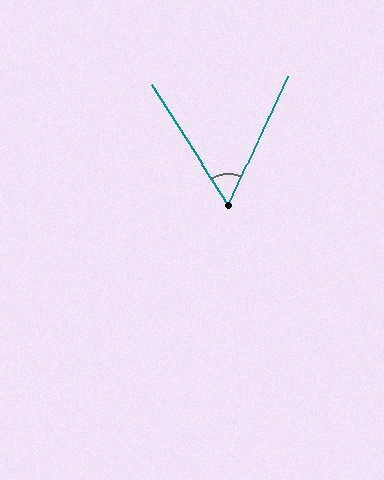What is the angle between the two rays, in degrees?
Approximately 57 degrees.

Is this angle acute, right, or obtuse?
It is acute.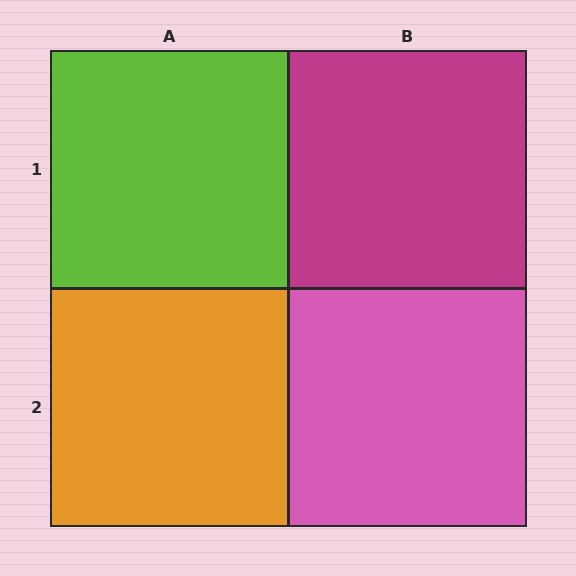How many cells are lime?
1 cell is lime.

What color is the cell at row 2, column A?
Orange.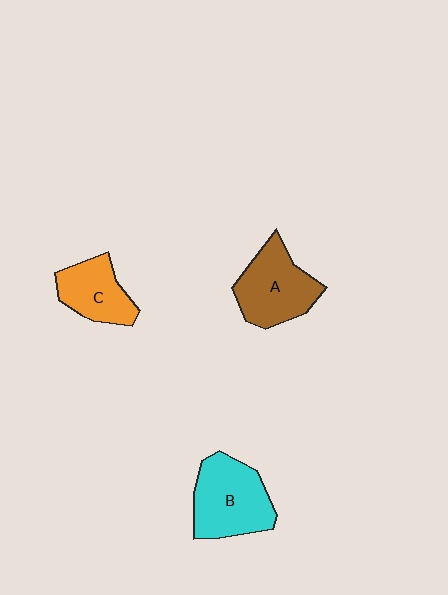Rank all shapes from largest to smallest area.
From largest to smallest: B (cyan), A (brown), C (orange).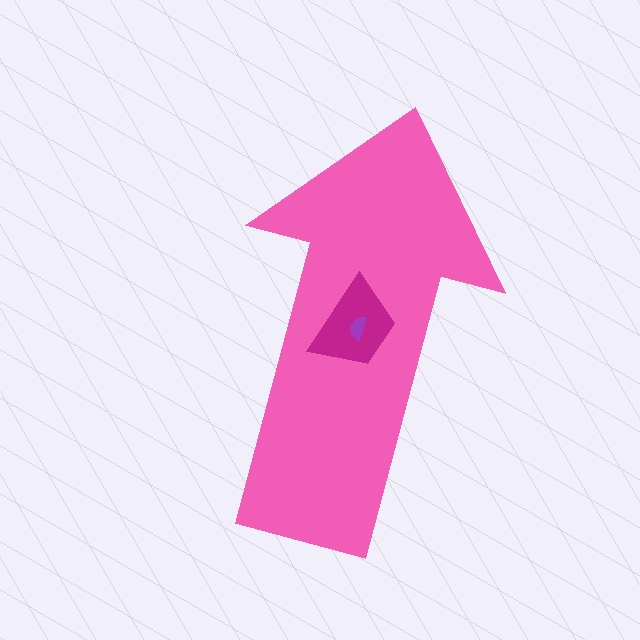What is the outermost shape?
The pink arrow.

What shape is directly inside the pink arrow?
The magenta trapezoid.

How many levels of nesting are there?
3.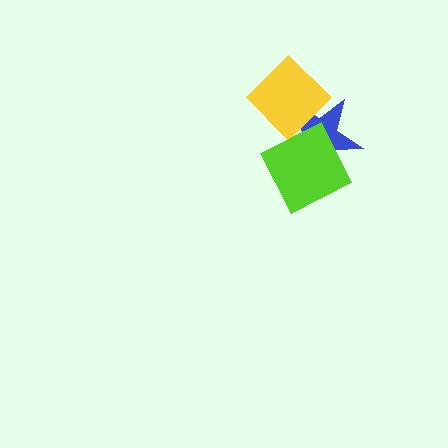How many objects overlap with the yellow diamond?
1 object overlaps with the yellow diamond.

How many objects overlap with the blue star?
2 objects overlap with the blue star.